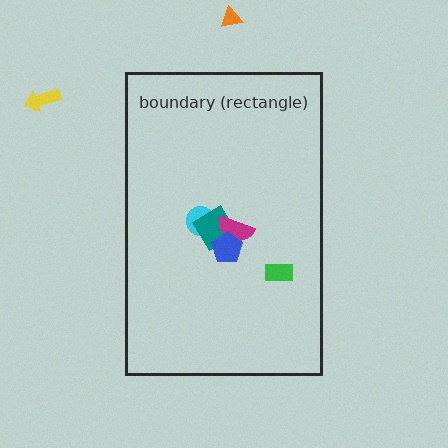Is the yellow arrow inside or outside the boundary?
Outside.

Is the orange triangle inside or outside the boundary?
Outside.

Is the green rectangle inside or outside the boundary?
Inside.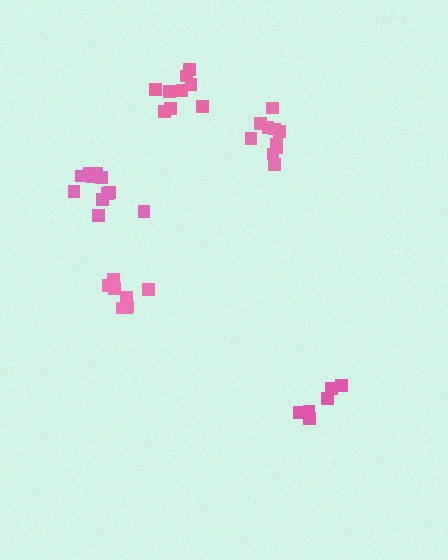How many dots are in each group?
Group 1: 10 dots, Group 2: 8 dots, Group 3: 11 dots, Group 4: 9 dots, Group 5: 6 dots (44 total).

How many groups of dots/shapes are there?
There are 5 groups.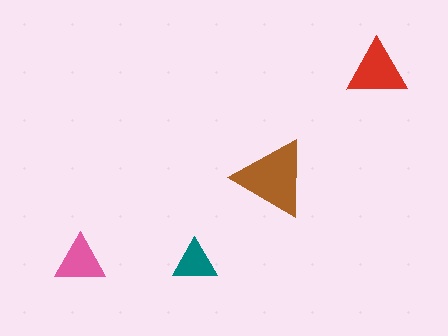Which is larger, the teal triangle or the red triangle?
The red one.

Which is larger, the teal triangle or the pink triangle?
The pink one.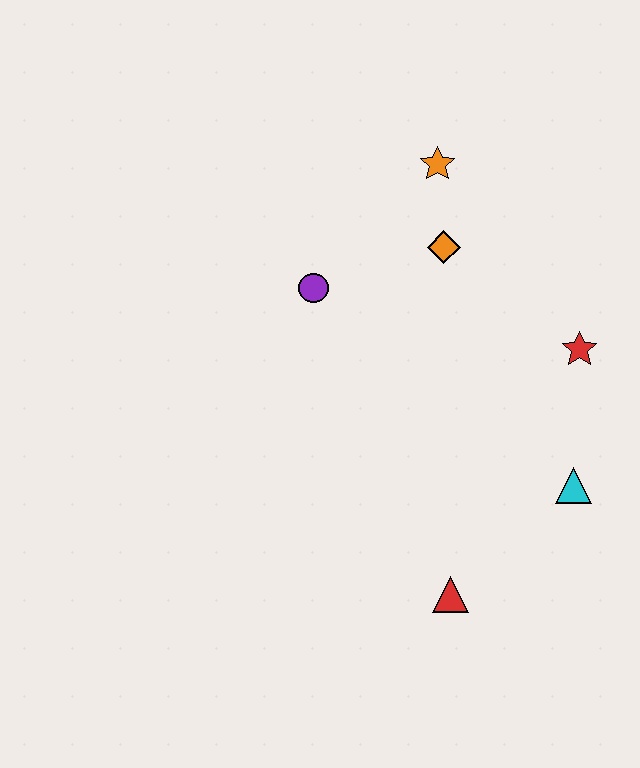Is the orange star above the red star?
Yes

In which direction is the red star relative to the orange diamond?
The red star is to the right of the orange diamond.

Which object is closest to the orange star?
The orange diamond is closest to the orange star.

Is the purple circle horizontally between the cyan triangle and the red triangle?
No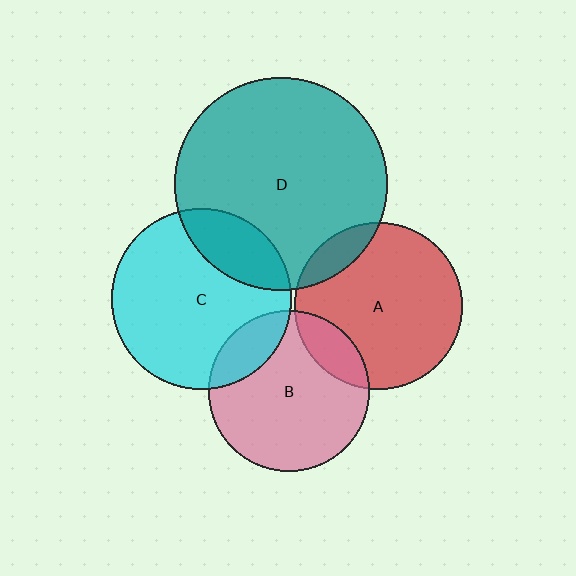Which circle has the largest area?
Circle D (teal).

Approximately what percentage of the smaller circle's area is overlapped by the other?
Approximately 10%.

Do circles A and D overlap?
Yes.